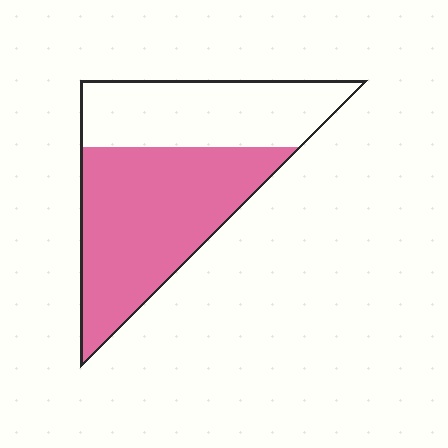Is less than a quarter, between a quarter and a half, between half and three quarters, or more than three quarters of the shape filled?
Between half and three quarters.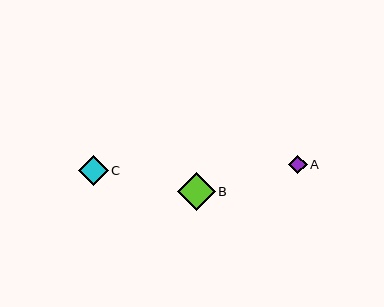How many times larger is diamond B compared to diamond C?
Diamond B is approximately 1.3 times the size of diamond C.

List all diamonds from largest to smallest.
From largest to smallest: B, C, A.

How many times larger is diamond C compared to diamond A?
Diamond C is approximately 1.6 times the size of diamond A.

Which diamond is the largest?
Diamond B is the largest with a size of approximately 38 pixels.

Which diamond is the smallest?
Diamond A is the smallest with a size of approximately 19 pixels.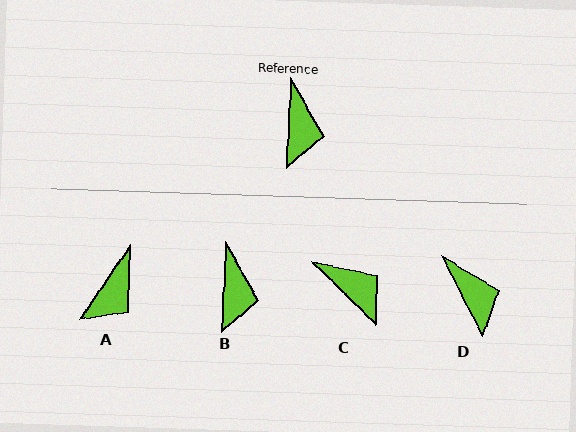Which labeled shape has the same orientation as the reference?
B.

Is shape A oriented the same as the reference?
No, it is off by about 31 degrees.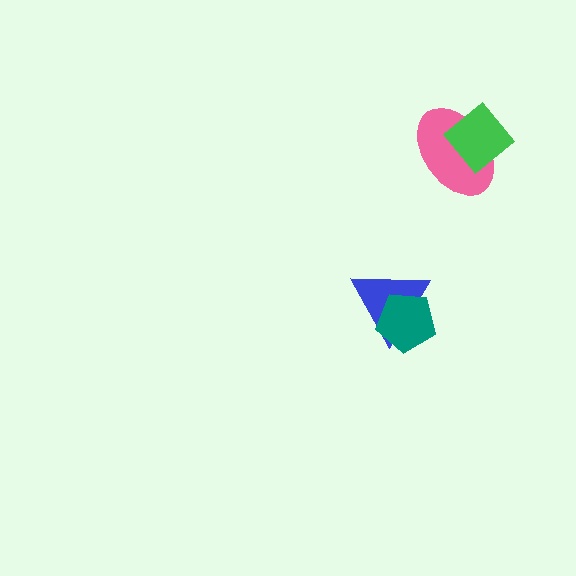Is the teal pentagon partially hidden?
No, no other shape covers it.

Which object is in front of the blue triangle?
The teal pentagon is in front of the blue triangle.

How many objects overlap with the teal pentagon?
1 object overlaps with the teal pentagon.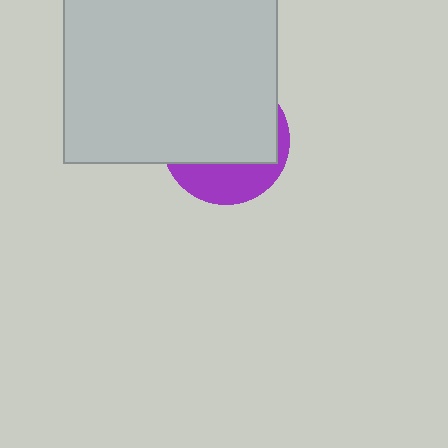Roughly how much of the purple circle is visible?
A small part of it is visible (roughly 32%).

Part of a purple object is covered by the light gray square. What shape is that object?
It is a circle.